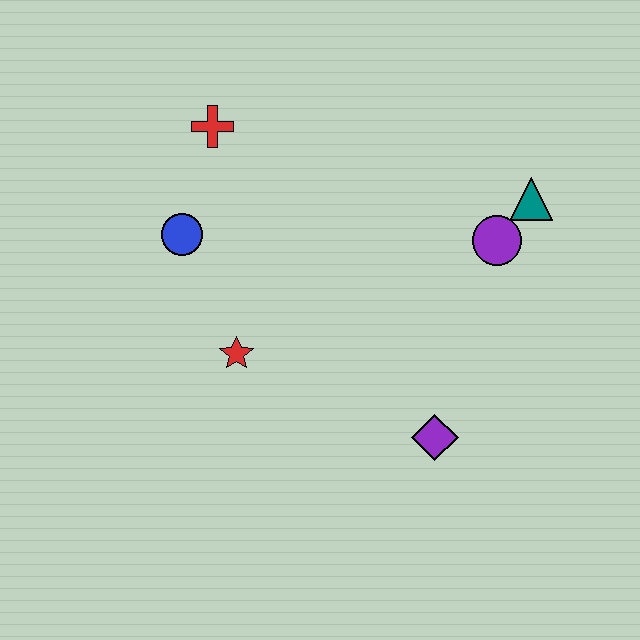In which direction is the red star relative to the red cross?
The red star is below the red cross.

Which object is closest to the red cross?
The blue circle is closest to the red cross.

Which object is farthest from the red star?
The teal triangle is farthest from the red star.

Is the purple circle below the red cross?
Yes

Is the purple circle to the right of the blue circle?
Yes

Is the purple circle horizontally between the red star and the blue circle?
No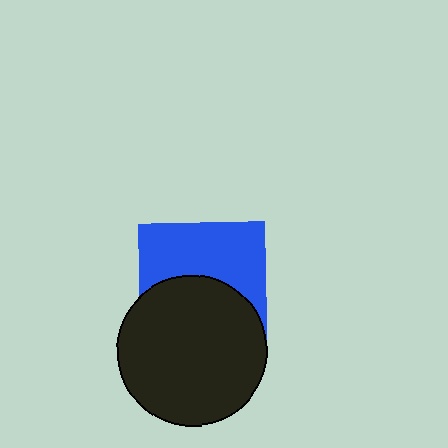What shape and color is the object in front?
The object in front is a black circle.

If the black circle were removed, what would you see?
You would see the complete blue square.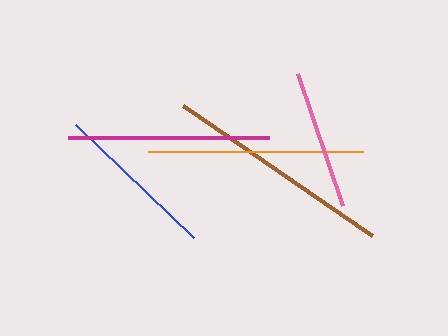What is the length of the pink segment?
The pink segment is approximately 139 pixels long.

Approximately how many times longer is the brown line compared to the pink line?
The brown line is approximately 1.6 times the length of the pink line.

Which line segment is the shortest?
The pink line is the shortest at approximately 139 pixels.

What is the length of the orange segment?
The orange segment is approximately 215 pixels long.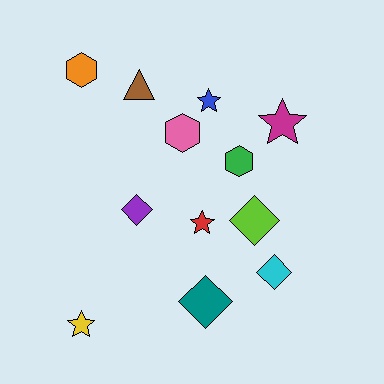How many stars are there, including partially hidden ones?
There are 4 stars.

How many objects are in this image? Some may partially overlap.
There are 12 objects.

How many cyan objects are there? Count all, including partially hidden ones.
There is 1 cyan object.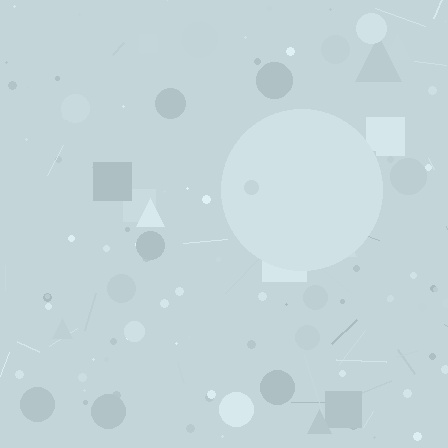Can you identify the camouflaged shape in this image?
The camouflaged shape is a circle.